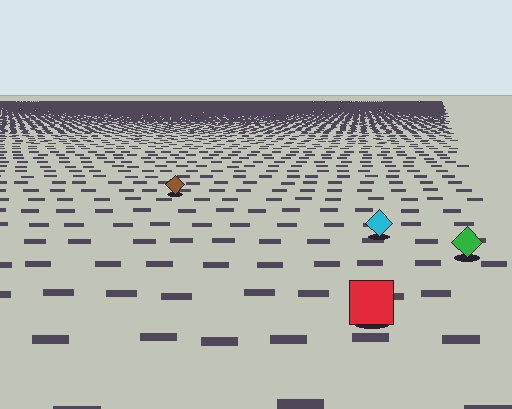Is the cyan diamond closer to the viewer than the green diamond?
No. The green diamond is closer — you can tell from the texture gradient: the ground texture is coarser near it.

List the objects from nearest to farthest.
From nearest to farthest: the red square, the green diamond, the cyan diamond, the brown diamond.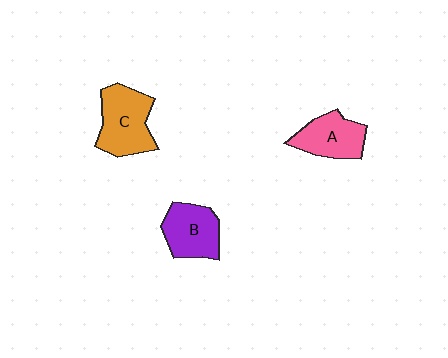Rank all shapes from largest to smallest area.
From largest to smallest: C (orange), B (purple), A (pink).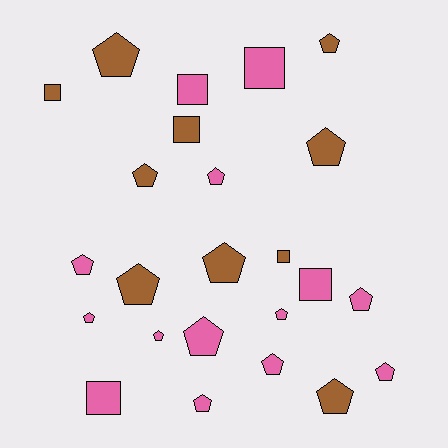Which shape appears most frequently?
Pentagon, with 17 objects.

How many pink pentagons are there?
There are 10 pink pentagons.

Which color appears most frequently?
Pink, with 14 objects.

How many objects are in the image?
There are 24 objects.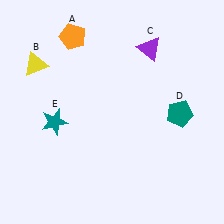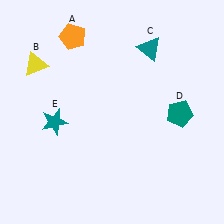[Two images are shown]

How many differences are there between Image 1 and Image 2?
There is 1 difference between the two images.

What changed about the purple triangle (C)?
In Image 1, C is purple. In Image 2, it changed to teal.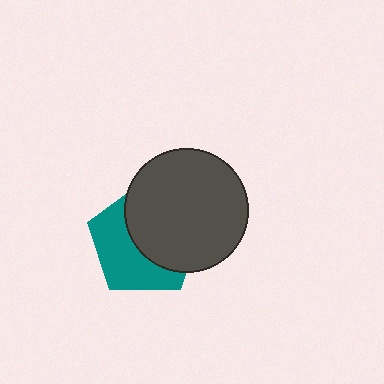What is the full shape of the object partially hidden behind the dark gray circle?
The partially hidden object is a teal pentagon.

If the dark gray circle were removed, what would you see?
You would see the complete teal pentagon.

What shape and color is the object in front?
The object in front is a dark gray circle.